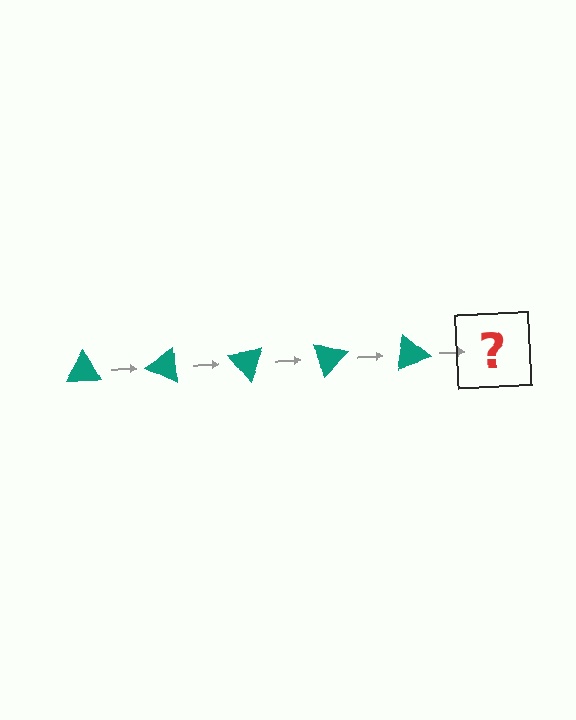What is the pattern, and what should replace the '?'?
The pattern is that the triangle rotates 25 degrees each step. The '?' should be a teal triangle rotated 125 degrees.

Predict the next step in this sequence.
The next step is a teal triangle rotated 125 degrees.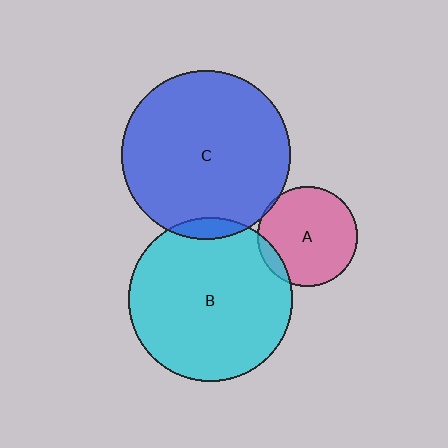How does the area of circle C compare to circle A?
Approximately 2.8 times.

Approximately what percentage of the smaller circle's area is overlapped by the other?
Approximately 5%.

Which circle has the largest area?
Circle C (blue).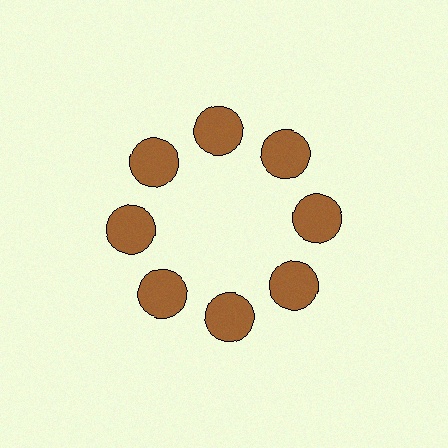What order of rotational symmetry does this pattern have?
This pattern has 8-fold rotational symmetry.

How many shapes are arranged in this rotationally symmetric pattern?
There are 8 shapes, arranged in 8 groups of 1.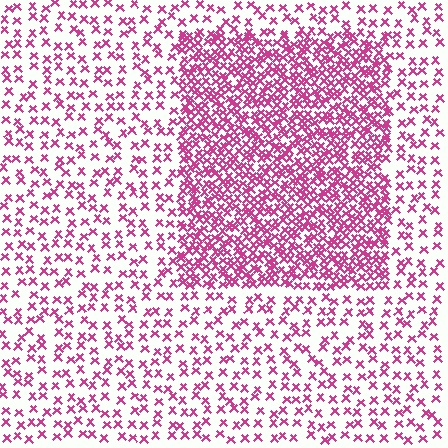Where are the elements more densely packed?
The elements are more densely packed inside the rectangle boundary.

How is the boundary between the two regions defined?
The boundary is defined by a change in element density (approximately 2.7x ratio). All elements are the same color, size, and shape.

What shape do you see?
I see a rectangle.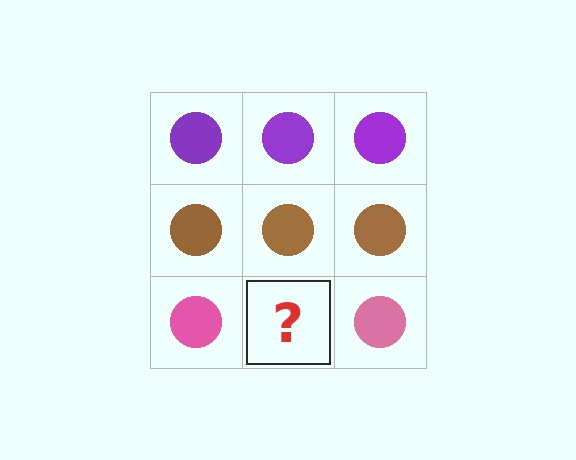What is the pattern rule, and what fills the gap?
The rule is that each row has a consistent color. The gap should be filled with a pink circle.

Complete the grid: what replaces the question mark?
The question mark should be replaced with a pink circle.